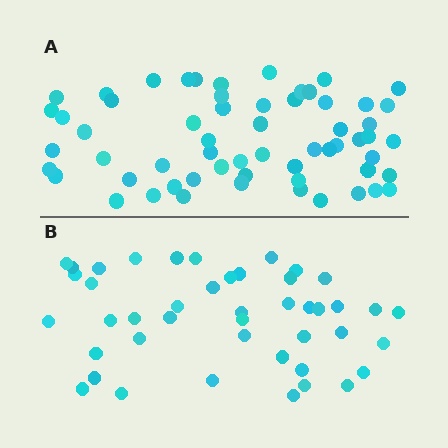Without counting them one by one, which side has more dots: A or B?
Region A (the top region) has more dots.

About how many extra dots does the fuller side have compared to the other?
Region A has approximately 15 more dots than region B.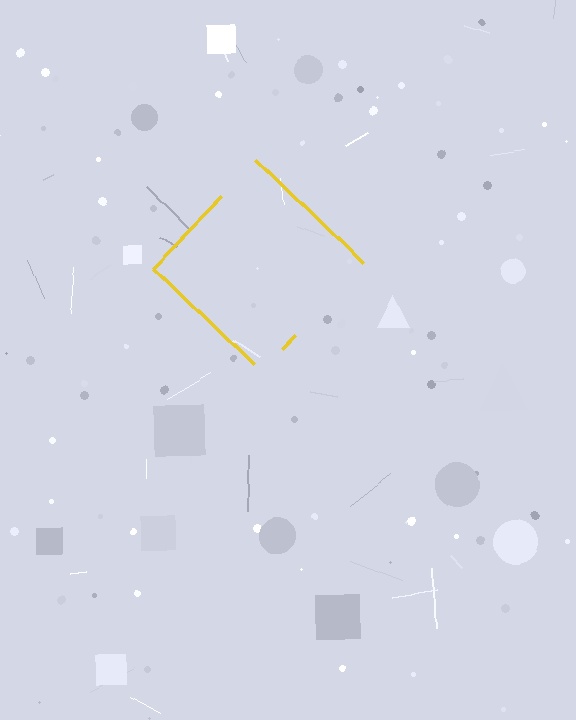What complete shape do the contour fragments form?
The contour fragments form a diamond.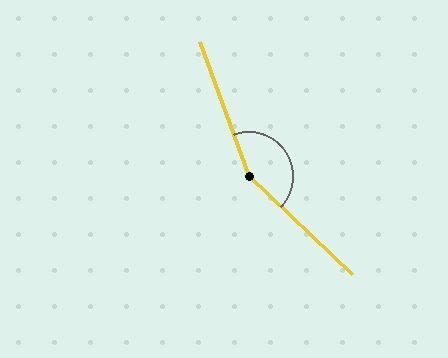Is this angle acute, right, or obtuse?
It is obtuse.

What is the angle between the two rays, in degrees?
Approximately 153 degrees.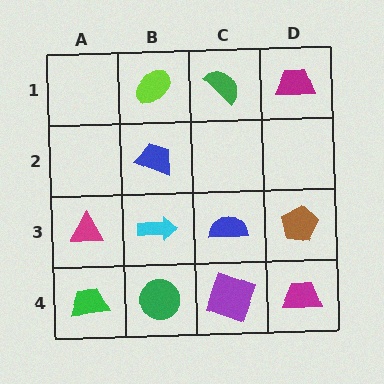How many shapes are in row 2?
1 shape.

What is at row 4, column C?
A purple square.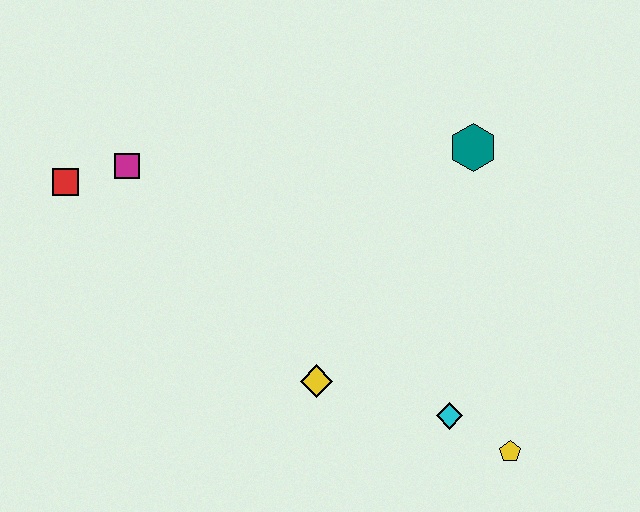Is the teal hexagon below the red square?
No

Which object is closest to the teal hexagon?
The cyan diamond is closest to the teal hexagon.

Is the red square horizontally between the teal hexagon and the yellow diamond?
No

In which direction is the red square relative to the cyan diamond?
The red square is to the left of the cyan diamond.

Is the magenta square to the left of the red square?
No